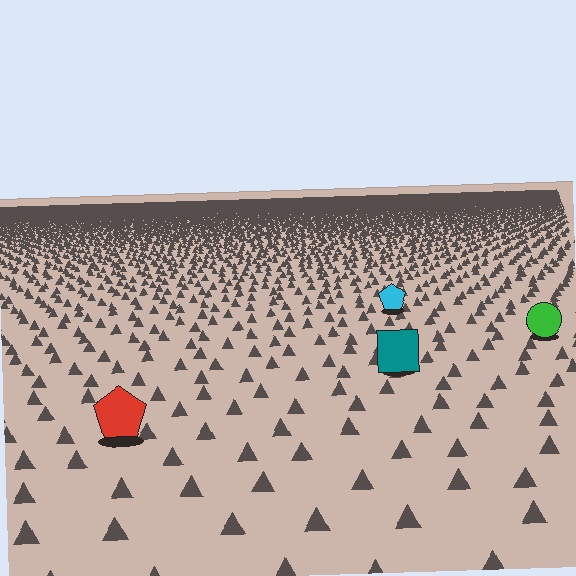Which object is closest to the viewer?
The red pentagon is closest. The texture marks near it are larger and more spread out.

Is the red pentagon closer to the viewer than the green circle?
Yes. The red pentagon is closer — you can tell from the texture gradient: the ground texture is coarser near it.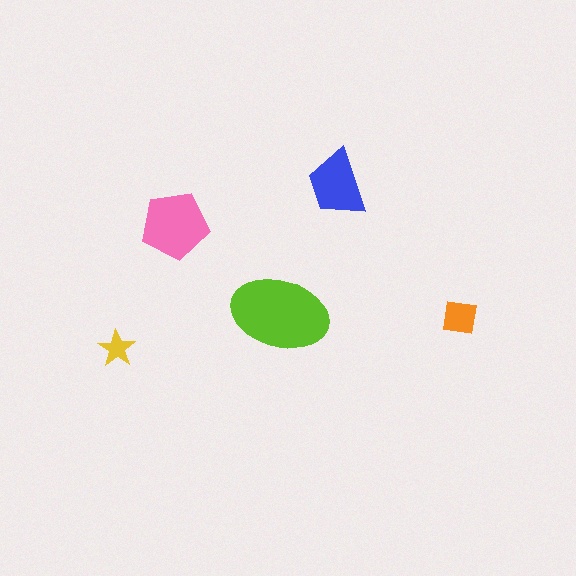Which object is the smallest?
The yellow star.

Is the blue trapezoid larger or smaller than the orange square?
Larger.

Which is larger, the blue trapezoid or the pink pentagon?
The pink pentagon.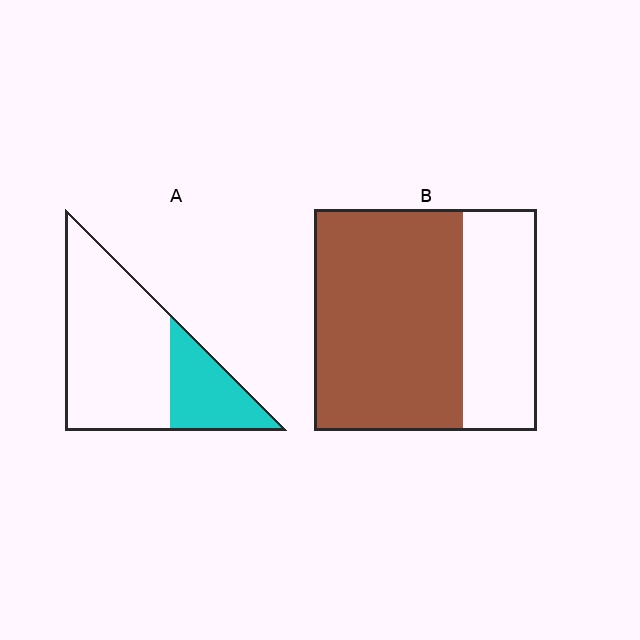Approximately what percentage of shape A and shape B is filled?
A is approximately 30% and B is approximately 65%.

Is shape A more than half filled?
No.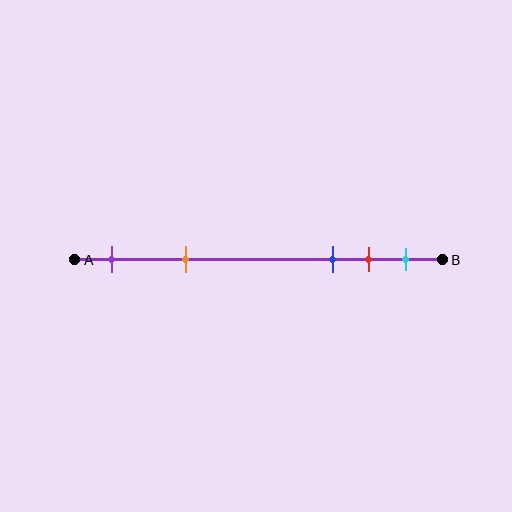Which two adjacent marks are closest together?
The red and cyan marks are the closest adjacent pair.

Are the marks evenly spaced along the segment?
No, the marks are not evenly spaced.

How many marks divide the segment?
There are 5 marks dividing the segment.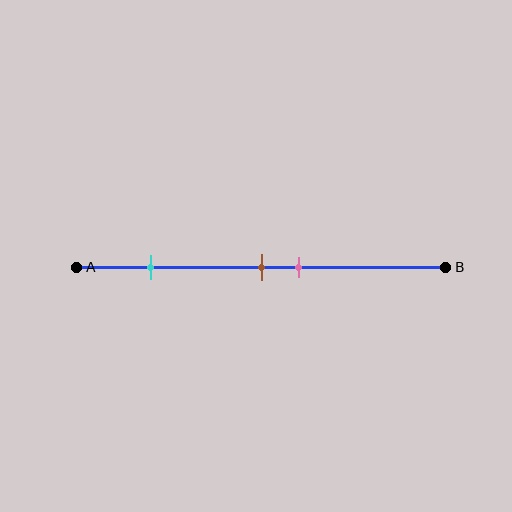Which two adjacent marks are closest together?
The brown and pink marks are the closest adjacent pair.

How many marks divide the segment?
There are 3 marks dividing the segment.